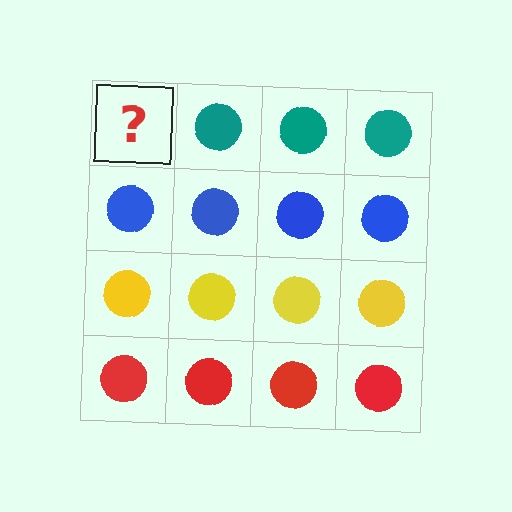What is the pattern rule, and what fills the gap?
The rule is that each row has a consistent color. The gap should be filled with a teal circle.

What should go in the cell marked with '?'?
The missing cell should contain a teal circle.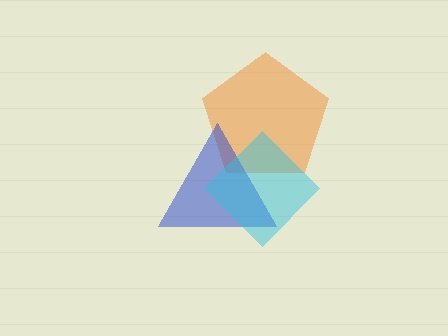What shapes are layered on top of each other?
The layered shapes are: an orange pentagon, a blue triangle, a cyan diamond.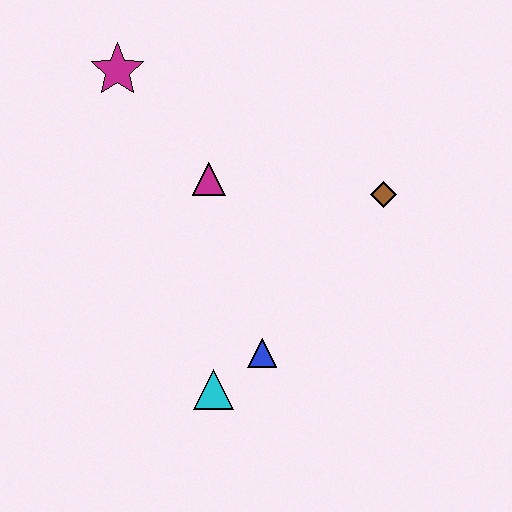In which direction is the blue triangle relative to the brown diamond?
The blue triangle is below the brown diamond.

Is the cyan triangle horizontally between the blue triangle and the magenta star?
Yes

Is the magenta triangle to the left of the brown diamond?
Yes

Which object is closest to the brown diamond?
The magenta triangle is closest to the brown diamond.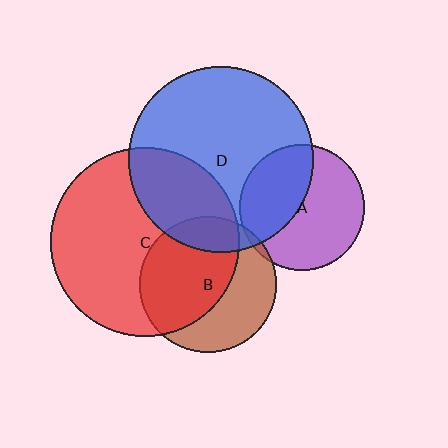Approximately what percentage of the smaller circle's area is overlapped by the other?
Approximately 15%.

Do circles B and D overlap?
Yes.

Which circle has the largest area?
Circle C (red).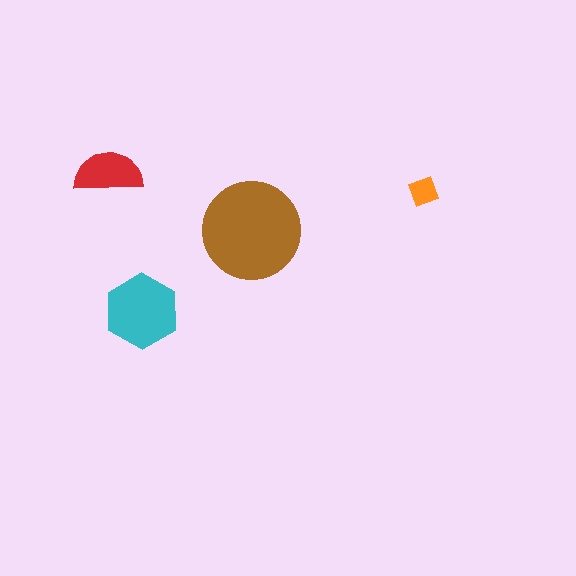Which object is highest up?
The red semicircle is topmost.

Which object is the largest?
The brown circle.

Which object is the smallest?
The orange diamond.